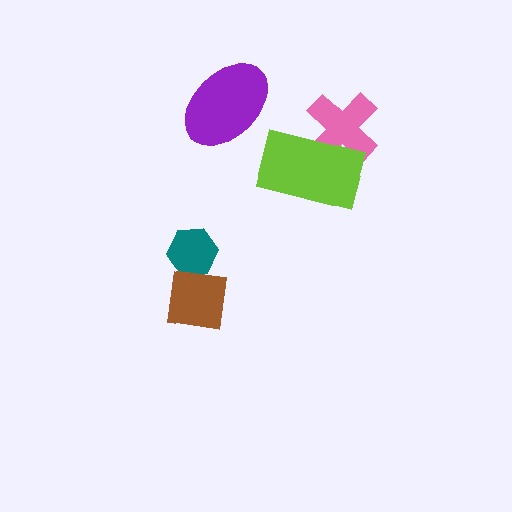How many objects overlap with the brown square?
0 objects overlap with the brown square.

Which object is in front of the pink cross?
The lime rectangle is in front of the pink cross.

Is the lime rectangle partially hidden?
No, no other shape covers it.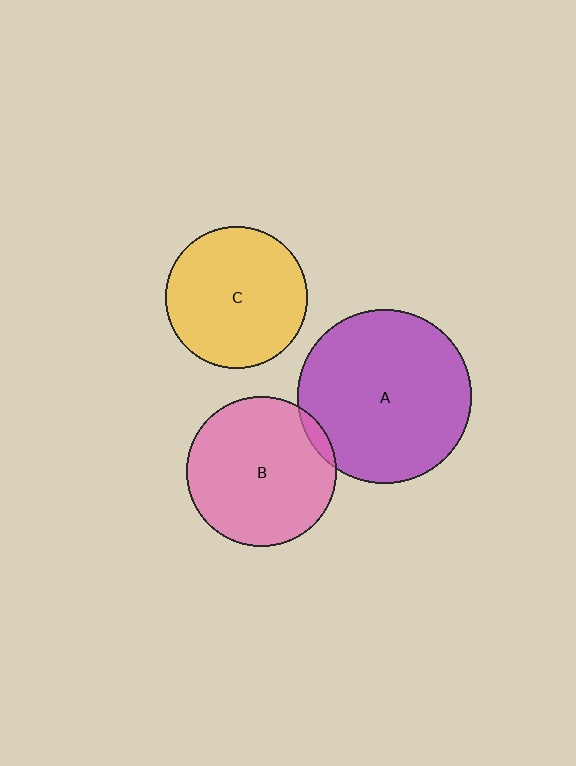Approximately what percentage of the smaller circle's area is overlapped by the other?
Approximately 5%.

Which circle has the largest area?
Circle A (purple).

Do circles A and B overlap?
Yes.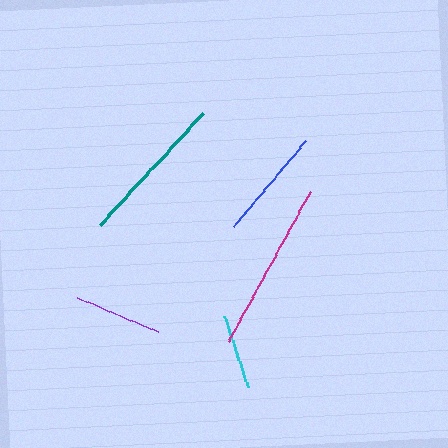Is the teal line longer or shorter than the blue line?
The teal line is longer than the blue line.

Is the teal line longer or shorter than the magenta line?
The magenta line is longer than the teal line.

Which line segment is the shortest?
The cyan line is the shortest at approximately 75 pixels.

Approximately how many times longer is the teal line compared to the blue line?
The teal line is approximately 1.4 times the length of the blue line.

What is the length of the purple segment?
The purple segment is approximately 87 pixels long.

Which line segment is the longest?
The magenta line is the longest at approximately 171 pixels.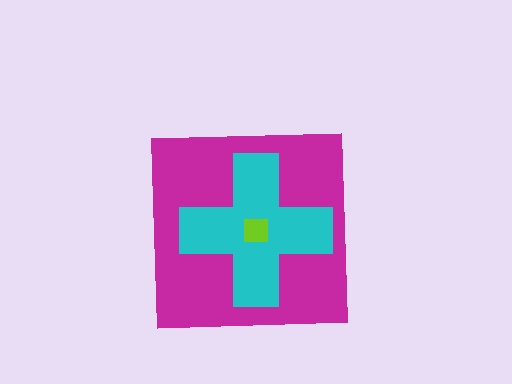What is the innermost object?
The lime square.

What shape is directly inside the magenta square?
The cyan cross.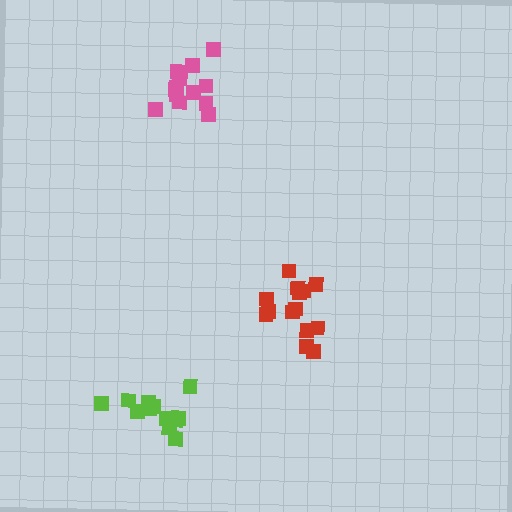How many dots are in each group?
Group 1: 14 dots, Group 2: 13 dots, Group 3: 12 dots (39 total).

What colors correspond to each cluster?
The clusters are colored: red, pink, lime.